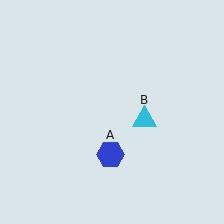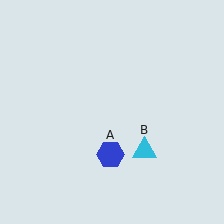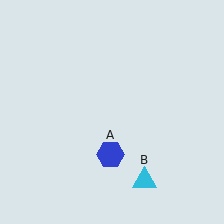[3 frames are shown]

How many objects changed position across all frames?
1 object changed position: cyan triangle (object B).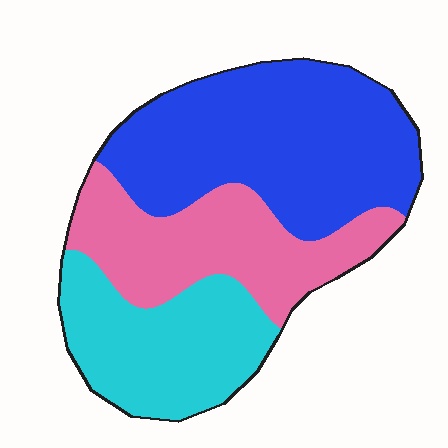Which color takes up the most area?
Blue, at roughly 45%.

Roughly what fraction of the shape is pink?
Pink covers around 30% of the shape.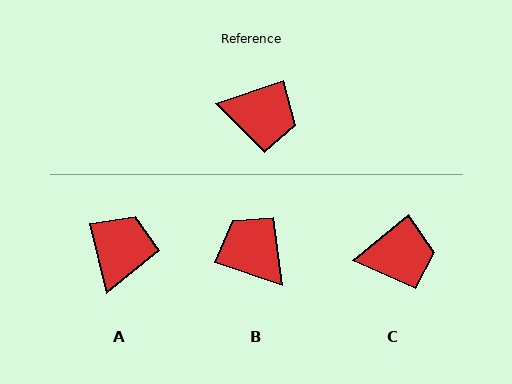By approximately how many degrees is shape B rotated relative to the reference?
Approximately 143 degrees counter-clockwise.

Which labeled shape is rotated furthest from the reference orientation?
B, about 143 degrees away.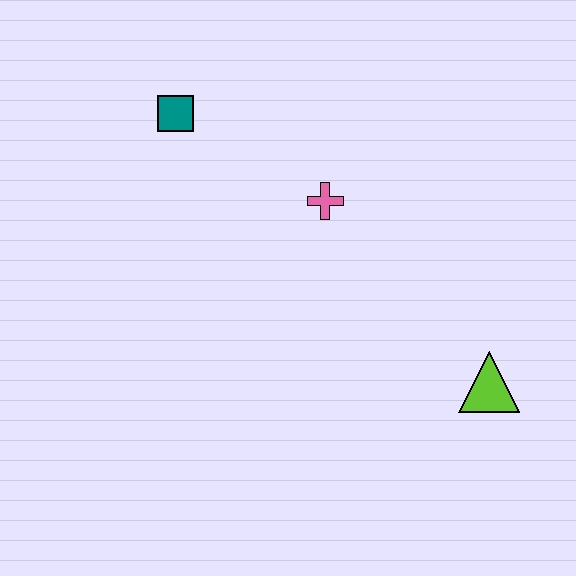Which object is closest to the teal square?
The pink cross is closest to the teal square.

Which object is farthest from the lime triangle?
The teal square is farthest from the lime triangle.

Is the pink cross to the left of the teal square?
No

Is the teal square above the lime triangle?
Yes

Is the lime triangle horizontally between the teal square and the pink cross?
No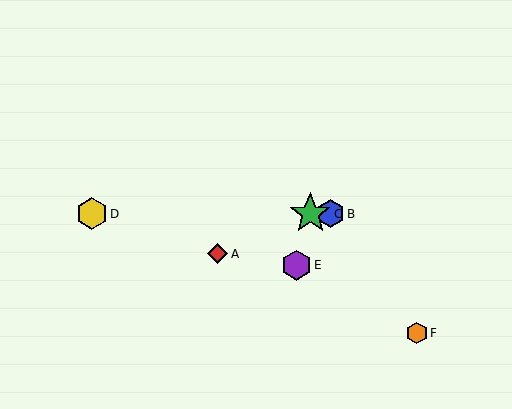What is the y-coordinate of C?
Object C is at y≈214.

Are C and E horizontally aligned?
No, C is at y≈214 and E is at y≈265.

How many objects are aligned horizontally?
3 objects (B, C, D) are aligned horizontally.